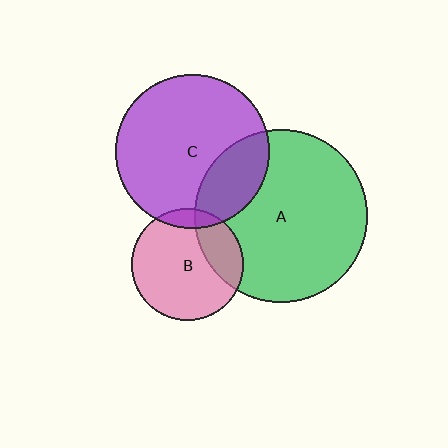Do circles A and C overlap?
Yes.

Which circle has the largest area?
Circle A (green).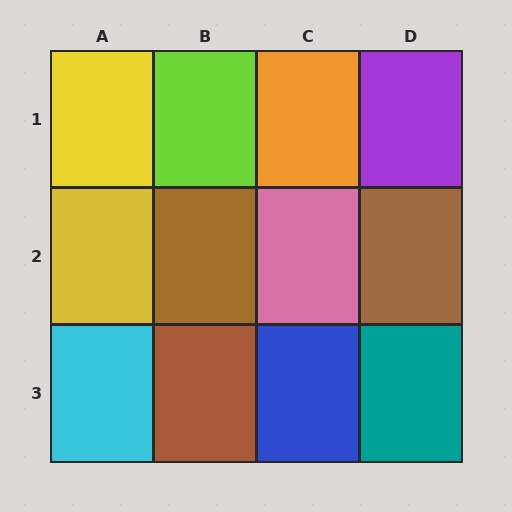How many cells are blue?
1 cell is blue.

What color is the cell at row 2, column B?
Brown.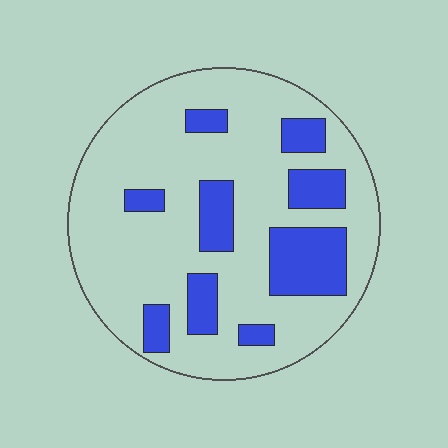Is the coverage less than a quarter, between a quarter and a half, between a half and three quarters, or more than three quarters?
Less than a quarter.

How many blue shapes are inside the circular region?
9.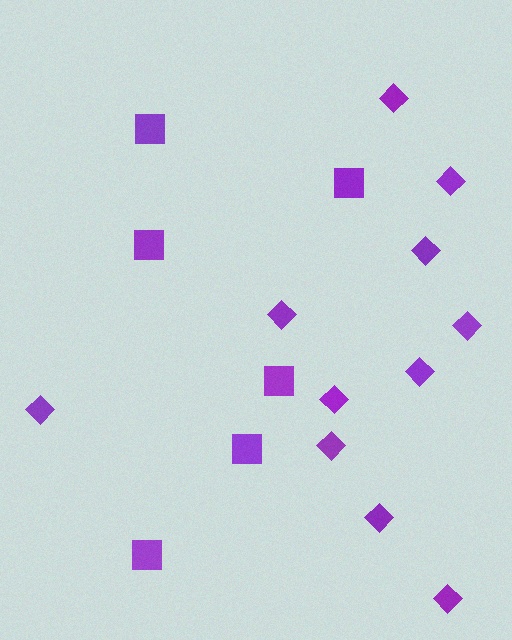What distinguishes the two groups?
There are 2 groups: one group of squares (6) and one group of diamonds (11).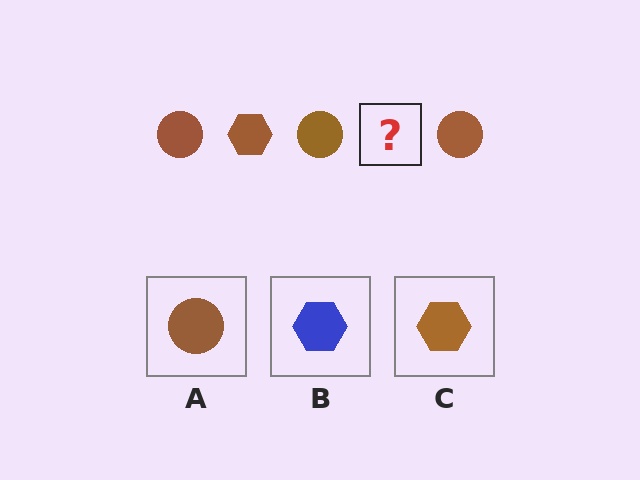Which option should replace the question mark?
Option C.